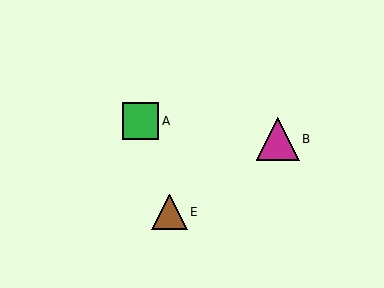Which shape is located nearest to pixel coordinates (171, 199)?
The brown triangle (labeled E) at (170, 212) is nearest to that location.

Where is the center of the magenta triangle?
The center of the magenta triangle is at (278, 139).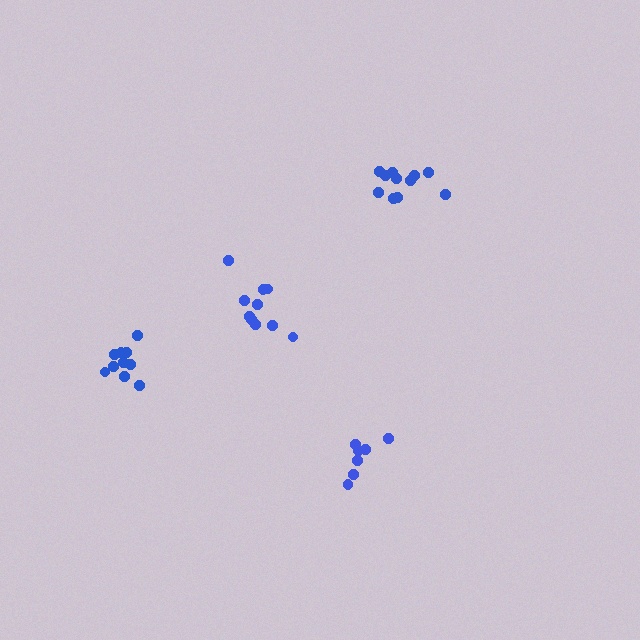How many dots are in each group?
Group 1: 11 dots, Group 2: 7 dots, Group 3: 10 dots, Group 4: 10 dots (38 total).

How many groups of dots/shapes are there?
There are 4 groups.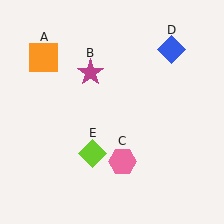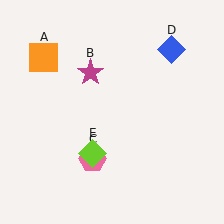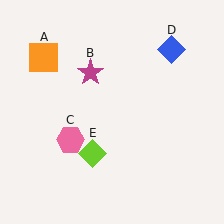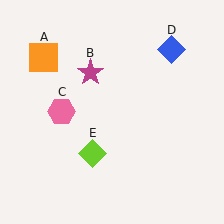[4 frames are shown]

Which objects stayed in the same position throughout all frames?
Orange square (object A) and magenta star (object B) and blue diamond (object D) and lime diamond (object E) remained stationary.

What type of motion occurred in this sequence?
The pink hexagon (object C) rotated clockwise around the center of the scene.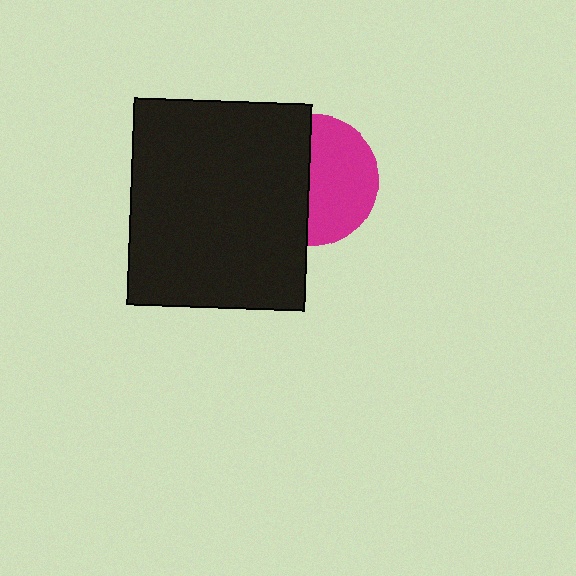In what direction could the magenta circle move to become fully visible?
The magenta circle could move right. That would shift it out from behind the black rectangle entirely.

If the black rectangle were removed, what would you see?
You would see the complete magenta circle.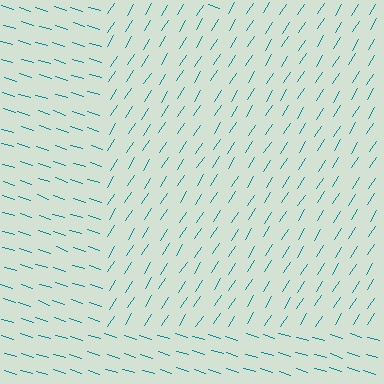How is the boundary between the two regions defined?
The boundary is defined purely by a change in line orientation (approximately 75 degrees difference). All lines are the same color and thickness.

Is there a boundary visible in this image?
Yes, there is a texture boundary formed by a change in line orientation.